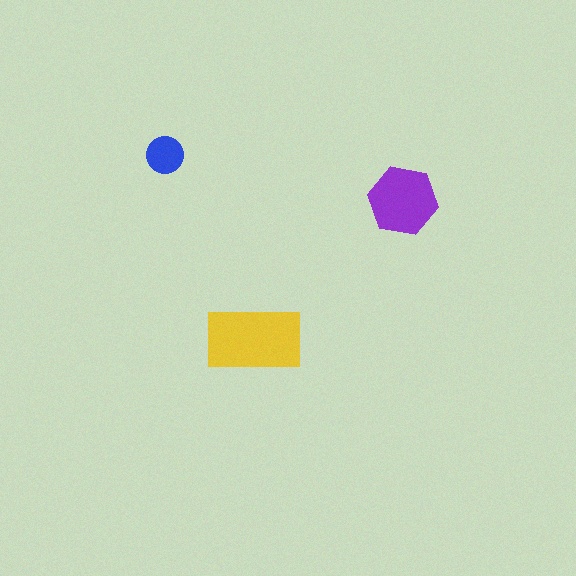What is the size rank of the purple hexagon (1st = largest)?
2nd.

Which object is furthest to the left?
The blue circle is leftmost.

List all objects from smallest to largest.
The blue circle, the purple hexagon, the yellow rectangle.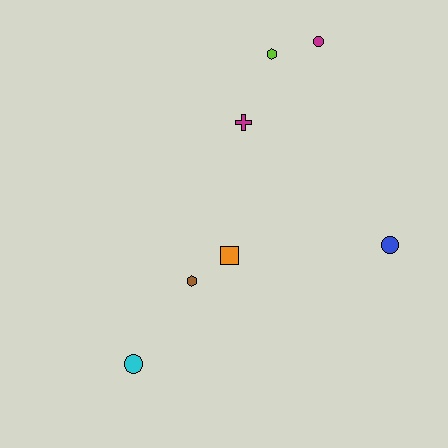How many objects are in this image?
There are 7 objects.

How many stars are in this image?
There are no stars.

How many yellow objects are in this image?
There are no yellow objects.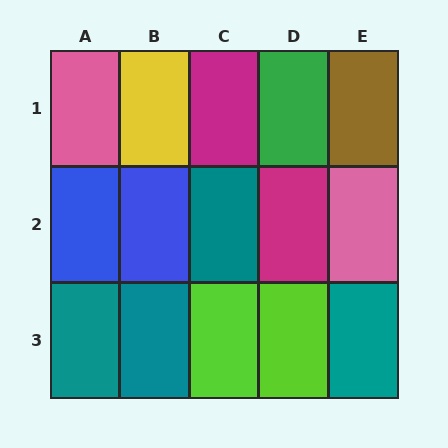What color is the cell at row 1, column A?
Pink.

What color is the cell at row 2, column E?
Pink.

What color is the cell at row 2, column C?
Teal.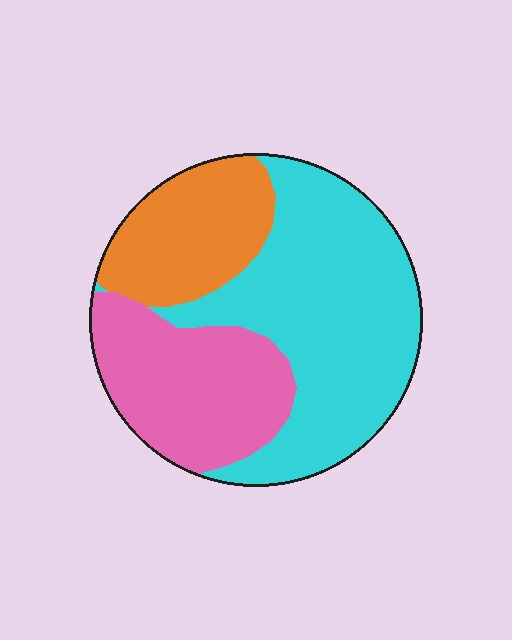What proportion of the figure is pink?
Pink covers 29% of the figure.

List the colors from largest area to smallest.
From largest to smallest: cyan, pink, orange.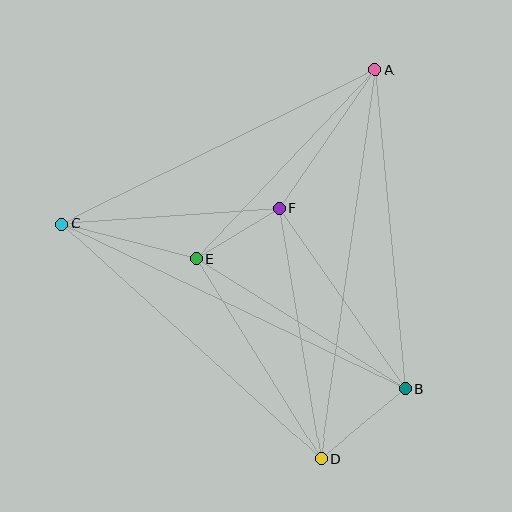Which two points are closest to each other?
Points E and F are closest to each other.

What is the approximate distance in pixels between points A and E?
The distance between A and E is approximately 261 pixels.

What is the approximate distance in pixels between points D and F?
The distance between D and F is approximately 254 pixels.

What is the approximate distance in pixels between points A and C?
The distance between A and C is approximately 349 pixels.